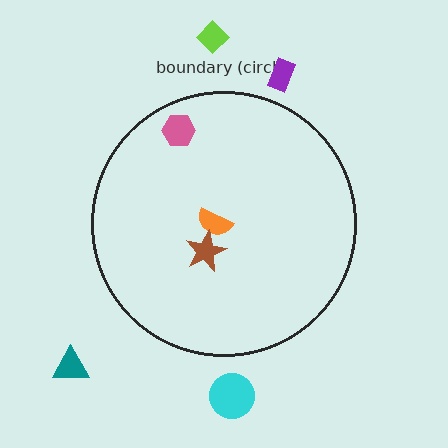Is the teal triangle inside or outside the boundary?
Outside.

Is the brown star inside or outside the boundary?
Inside.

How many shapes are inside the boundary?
3 inside, 4 outside.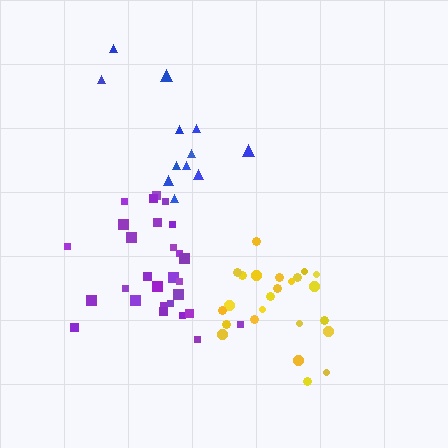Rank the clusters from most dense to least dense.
yellow, purple, blue.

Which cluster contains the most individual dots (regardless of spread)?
Purple (29).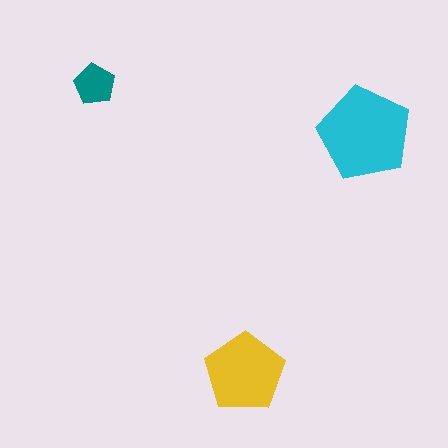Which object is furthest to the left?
The teal pentagon is leftmost.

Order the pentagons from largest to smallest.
the cyan one, the yellow one, the teal one.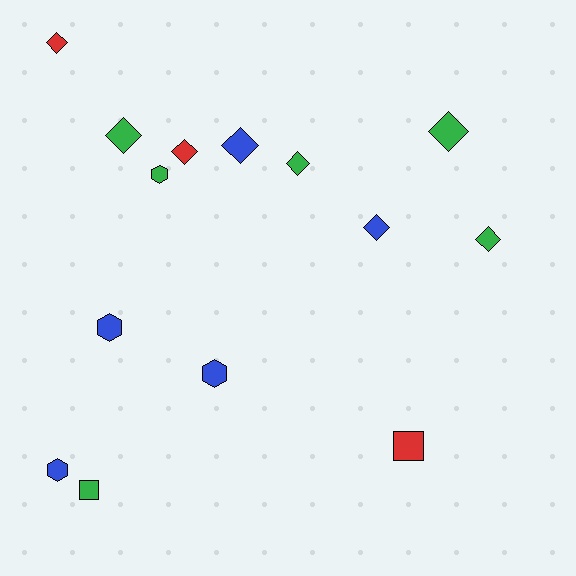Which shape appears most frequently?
Diamond, with 8 objects.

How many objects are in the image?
There are 14 objects.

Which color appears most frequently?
Green, with 6 objects.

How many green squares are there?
There is 1 green square.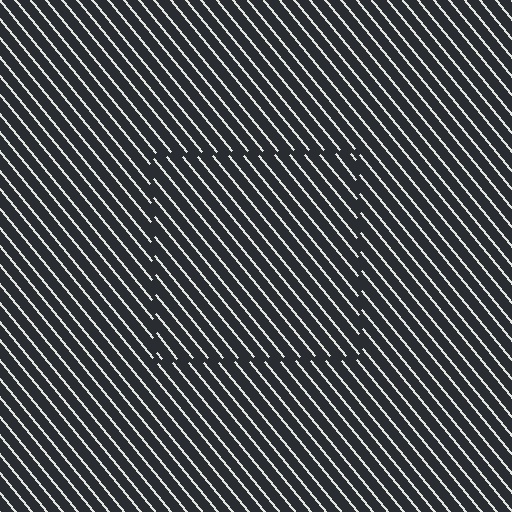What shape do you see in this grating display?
An illusory square. The interior of the shape contains the same grating, shifted by half a period — the contour is defined by the phase discontinuity where line-ends from the inner and outer gratings abut.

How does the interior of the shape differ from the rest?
The interior of the shape contains the same grating, shifted by half a period — the contour is defined by the phase discontinuity where line-ends from the inner and outer gratings abut.